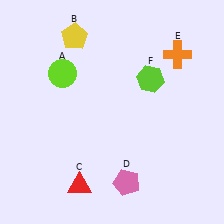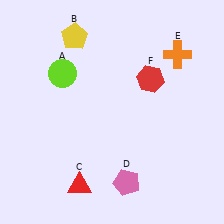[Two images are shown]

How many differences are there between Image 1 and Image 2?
There is 1 difference between the two images.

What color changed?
The hexagon (F) changed from lime in Image 1 to red in Image 2.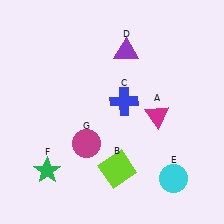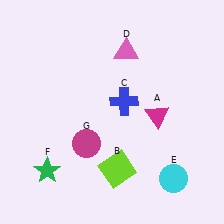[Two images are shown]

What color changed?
The triangle (D) changed from purple in Image 1 to pink in Image 2.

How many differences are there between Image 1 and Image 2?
There is 1 difference between the two images.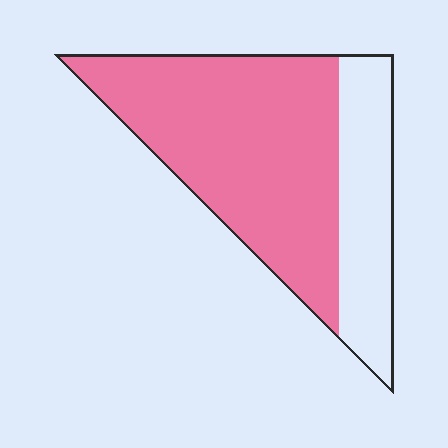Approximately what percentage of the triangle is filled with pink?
Approximately 70%.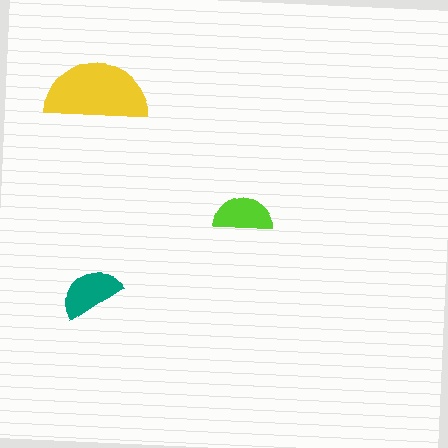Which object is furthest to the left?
The yellow semicircle is leftmost.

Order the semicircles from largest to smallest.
the yellow one, the teal one, the lime one.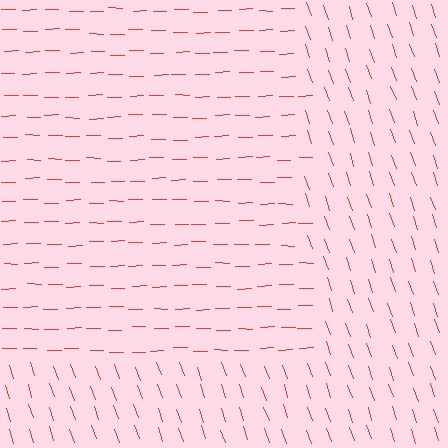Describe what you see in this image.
The image is filled with small red line segments. A rectangle region in the image has lines oriented differently from the surrounding lines, creating a visible texture boundary.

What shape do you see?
I see a rectangle.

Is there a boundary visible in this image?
Yes, there is a texture boundary formed by a change in line orientation.